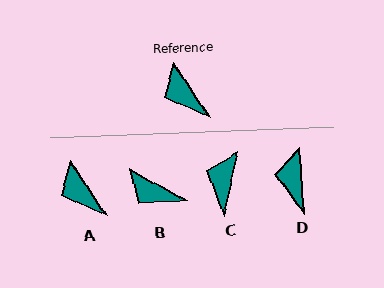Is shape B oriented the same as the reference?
No, it is off by about 27 degrees.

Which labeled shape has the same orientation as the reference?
A.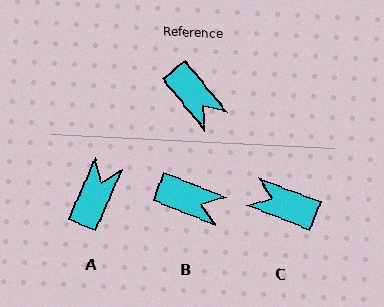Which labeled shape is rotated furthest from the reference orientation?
C, about 151 degrees away.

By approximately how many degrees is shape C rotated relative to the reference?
Approximately 151 degrees clockwise.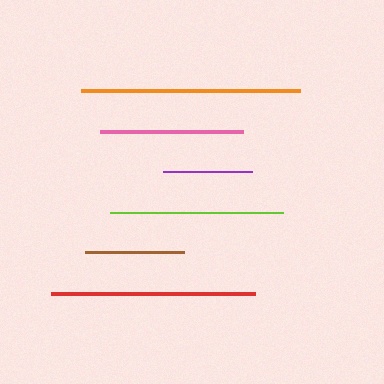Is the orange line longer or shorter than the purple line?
The orange line is longer than the purple line.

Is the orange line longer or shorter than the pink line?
The orange line is longer than the pink line.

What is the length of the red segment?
The red segment is approximately 204 pixels long.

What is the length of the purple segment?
The purple segment is approximately 89 pixels long.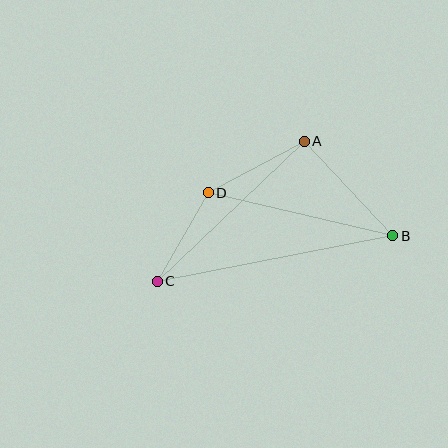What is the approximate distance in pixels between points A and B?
The distance between A and B is approximately 130 pixels.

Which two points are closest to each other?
Points C and D are closest to each other.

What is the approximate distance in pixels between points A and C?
The distance between A and C is approximately 203 pixels.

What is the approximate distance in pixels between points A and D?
The distance between A and D is approximately 109 pixels.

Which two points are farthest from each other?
Points B and C are farthest from each other.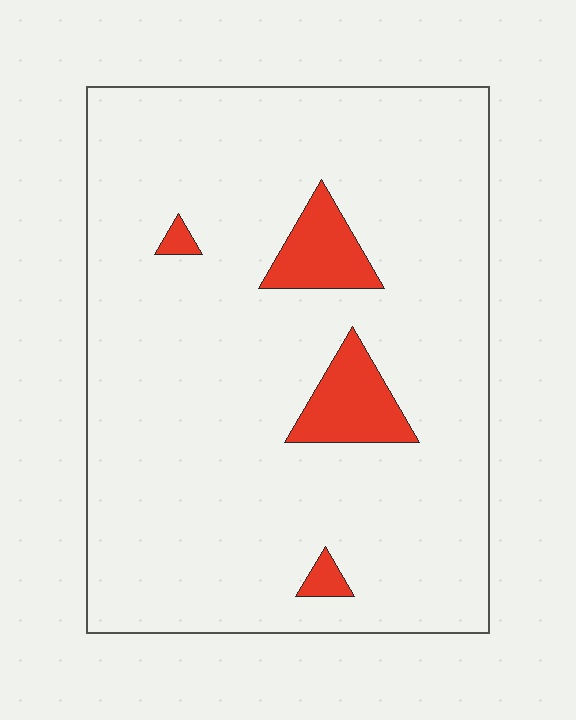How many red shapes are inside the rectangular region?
4.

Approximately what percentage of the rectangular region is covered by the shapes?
Approximately 10%.